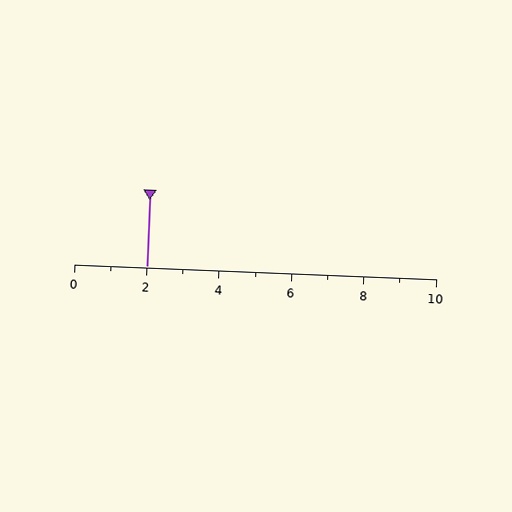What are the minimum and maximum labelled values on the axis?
The axis runs from 0 to 10.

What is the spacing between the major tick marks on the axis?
The major ticks are spaced 2 apart.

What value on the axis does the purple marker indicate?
The marker indicates approximately 2.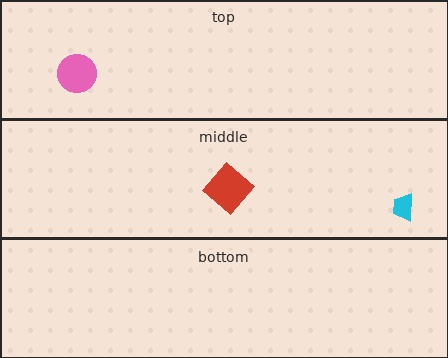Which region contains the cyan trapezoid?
The middle region.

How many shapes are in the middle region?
2.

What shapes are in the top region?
The pink circle.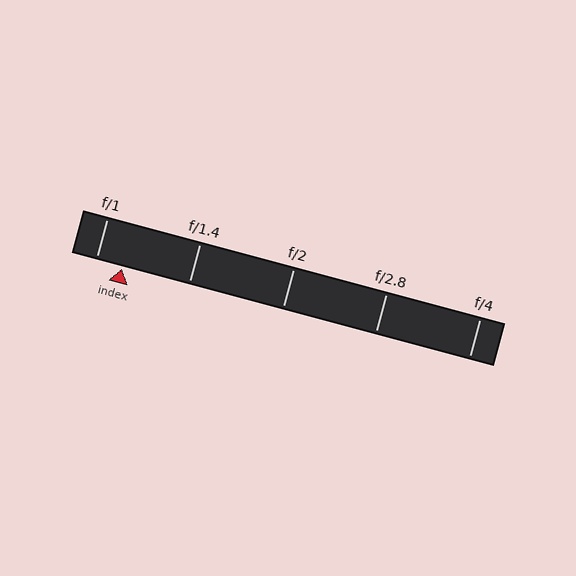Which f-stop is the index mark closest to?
The index mark is closest to f/1.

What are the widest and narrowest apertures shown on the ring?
The widest aperture shown is f/1 and the narrowest is f/4.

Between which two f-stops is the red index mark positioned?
The index mark is between f/1 and f/1.4.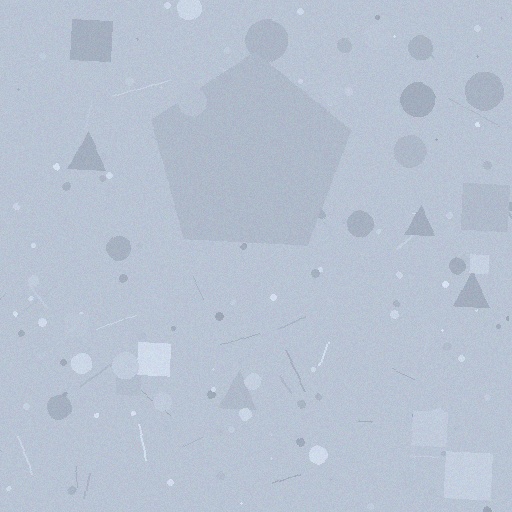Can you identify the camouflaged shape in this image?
The camouflaged shape is a pentagon.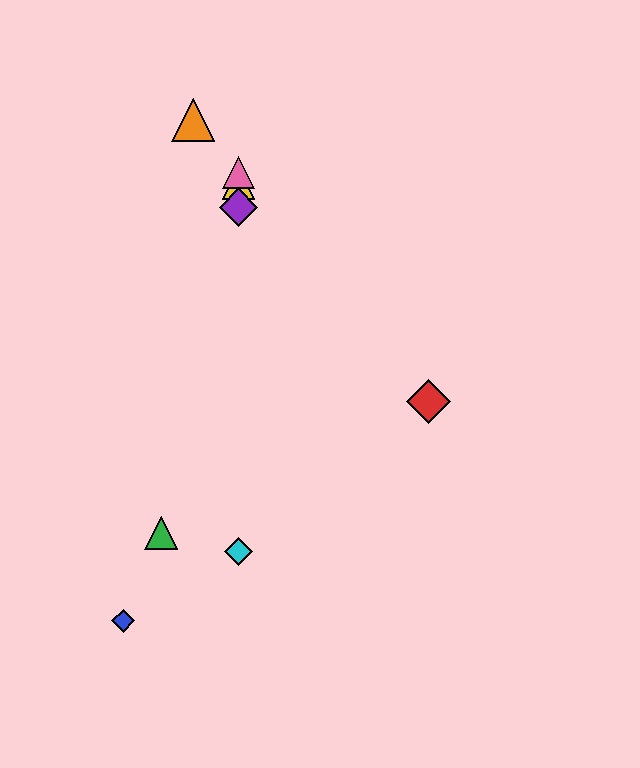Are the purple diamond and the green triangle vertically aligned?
No, the purple diamond is at x≈239 and the green triangle is at x≈161.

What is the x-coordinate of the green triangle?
The green triangle is at x≈161.